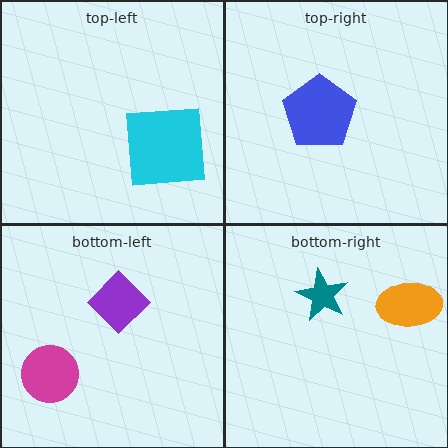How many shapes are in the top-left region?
1.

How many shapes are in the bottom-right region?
2.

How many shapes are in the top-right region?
1.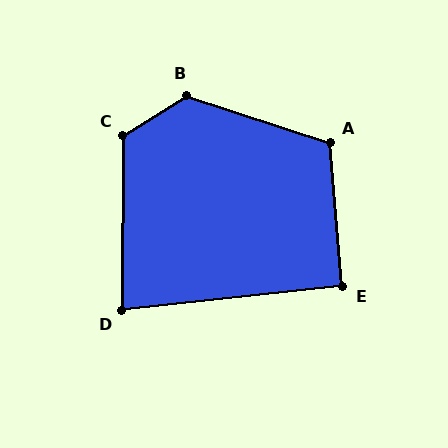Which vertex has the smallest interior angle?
D, at approximately 83 degrees.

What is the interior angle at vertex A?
Approximately 113 degrees (obtuse).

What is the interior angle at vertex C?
Approximately 123 degrees (obtuse).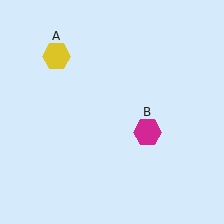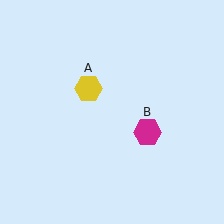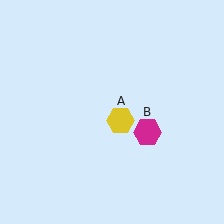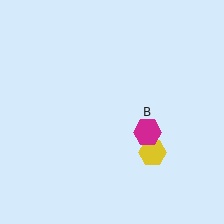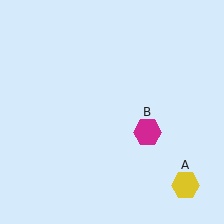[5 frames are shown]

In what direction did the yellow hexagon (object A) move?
The yellow hexagon (object A) moved down and to the right.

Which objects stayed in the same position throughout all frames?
Magenta hexagon (object B) remained stationary.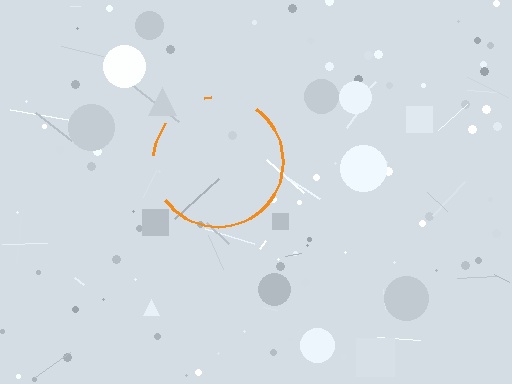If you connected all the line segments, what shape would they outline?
They would outline a circle.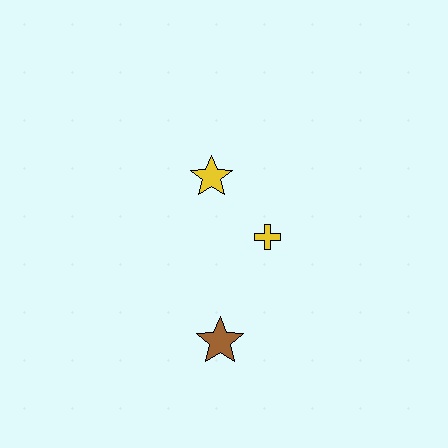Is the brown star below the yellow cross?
Yes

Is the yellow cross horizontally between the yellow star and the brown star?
No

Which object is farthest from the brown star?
The yellow star is farthest from the brown star.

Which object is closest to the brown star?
The yellow cross is closest to the brown star.